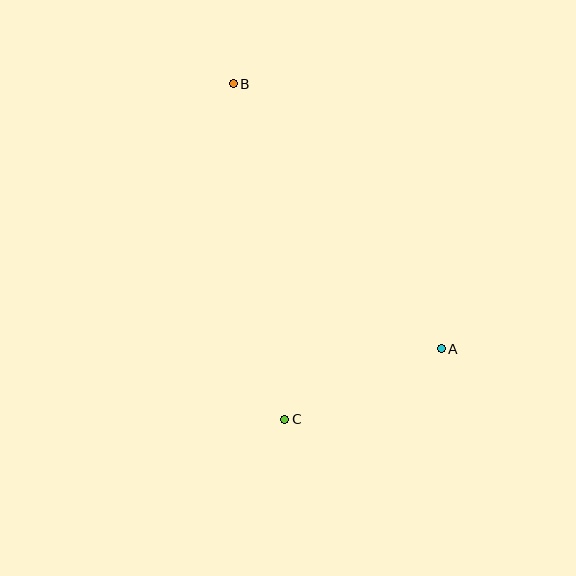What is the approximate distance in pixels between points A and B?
The distance between A and B is approximately 337 pixels.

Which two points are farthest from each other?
Points B and C are farthest from each other.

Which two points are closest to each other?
Points A and C are closest to each other.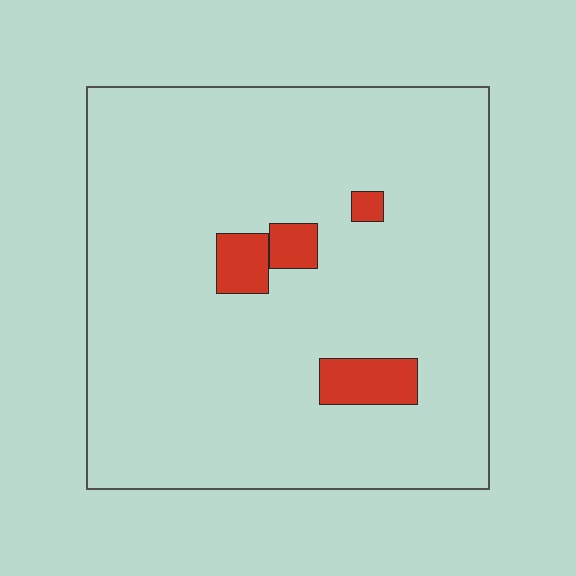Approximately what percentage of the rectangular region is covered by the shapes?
Approximately 5%.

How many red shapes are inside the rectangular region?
4.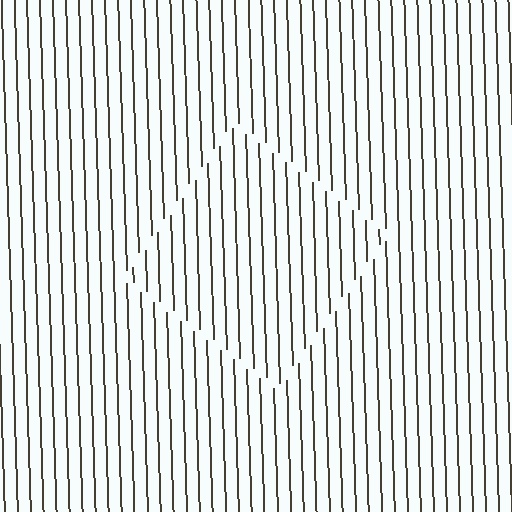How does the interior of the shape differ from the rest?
The interior of the shape contains the same grating, shifted by half a period — the contour is defined by the phase discontinuity where line-ends from the inner and outer gratings abut.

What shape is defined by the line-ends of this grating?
An illusory square. The interior of the shape contains the same grating, shifted by half a period — the contour is defined by the phase discontinuity where line-ends from the inner and outer gratings abut.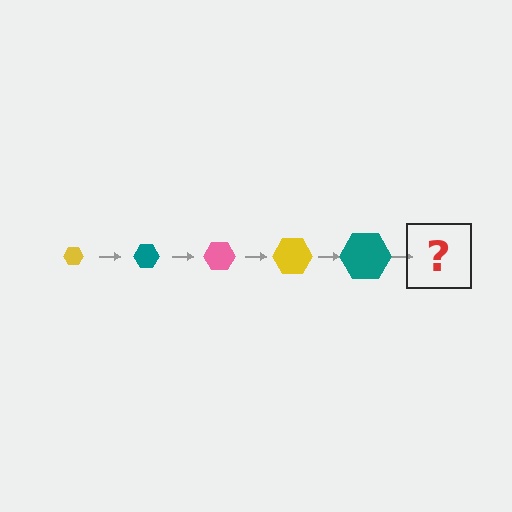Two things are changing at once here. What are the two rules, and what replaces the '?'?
The two rules are that the hexagon grows larger each step and the color cycles through yellow, teal, and pink. The '?' should be a pink hexagon, larger than the previous one.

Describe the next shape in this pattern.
It should be a pink hexagon, larger than the previous one.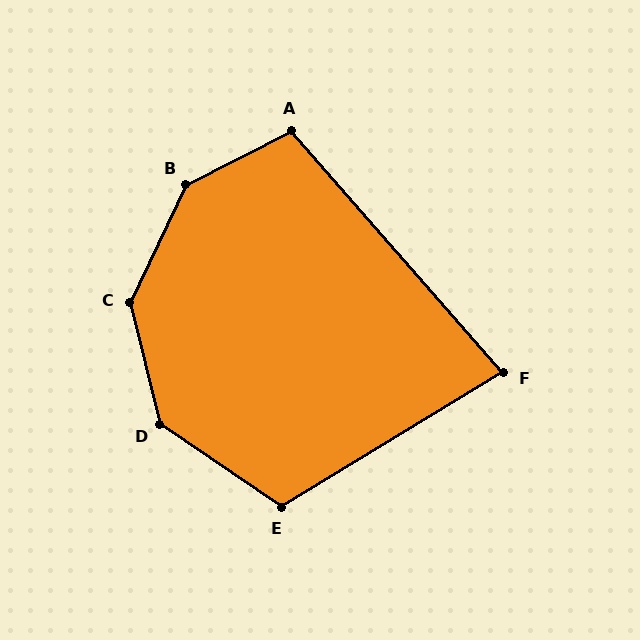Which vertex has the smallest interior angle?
F, at approximately 80 degrees.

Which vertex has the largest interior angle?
B, at approximately 142 degrees.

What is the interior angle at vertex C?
Approximately 141 degrees (obtuse).